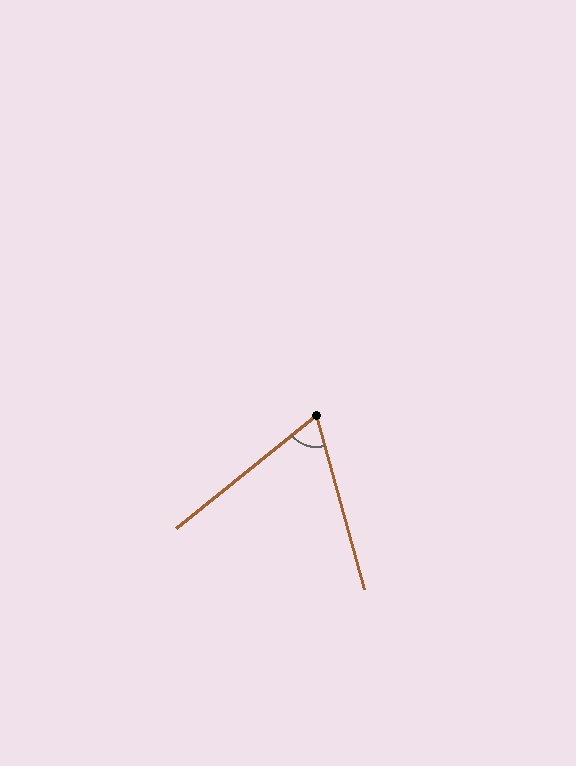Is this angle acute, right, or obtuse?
It is acute.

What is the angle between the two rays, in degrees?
Approximately 67 degrees.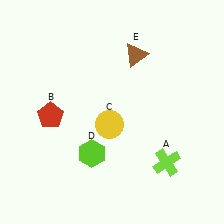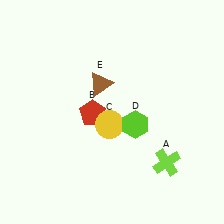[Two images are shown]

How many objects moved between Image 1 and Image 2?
3 objects moved between the two images.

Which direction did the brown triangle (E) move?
The brown triangle (E) moved left.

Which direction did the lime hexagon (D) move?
The lime hexagon (D) moved right.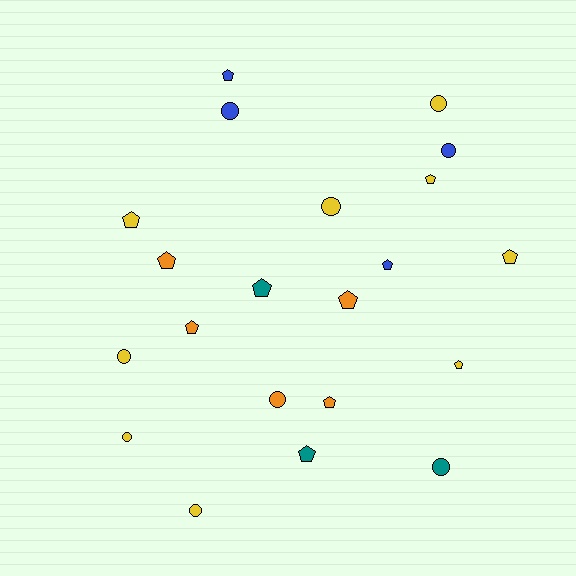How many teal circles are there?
There is 1 teal circle.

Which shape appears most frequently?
Pentagon, with 12 objects.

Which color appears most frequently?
Yellow, with 9 objects.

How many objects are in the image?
There are 21 objects.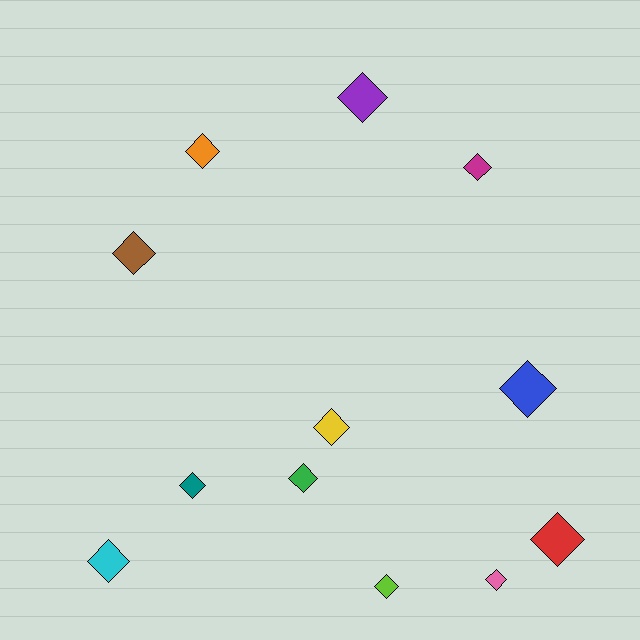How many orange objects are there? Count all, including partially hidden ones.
There is 1 orange object.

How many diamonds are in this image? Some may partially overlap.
There are 12 diamonds.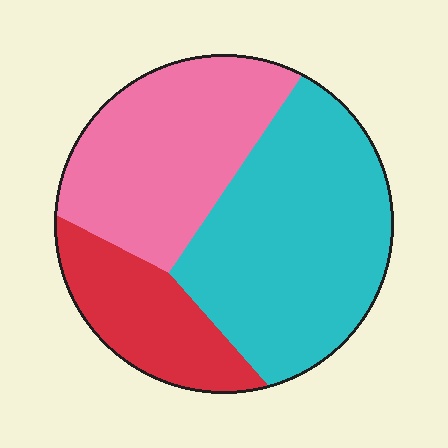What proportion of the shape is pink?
Pink covers 34% of the shape.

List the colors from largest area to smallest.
From largest to smallest: cyan, pink, red.